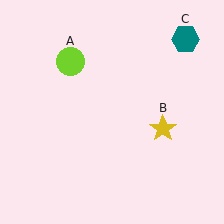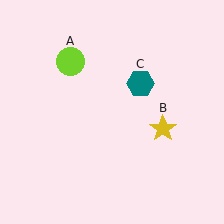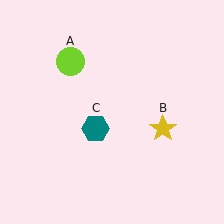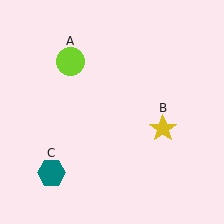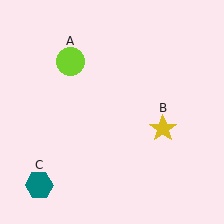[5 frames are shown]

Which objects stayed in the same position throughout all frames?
Lime circle (object A) and yellow star (object B) remained stationary.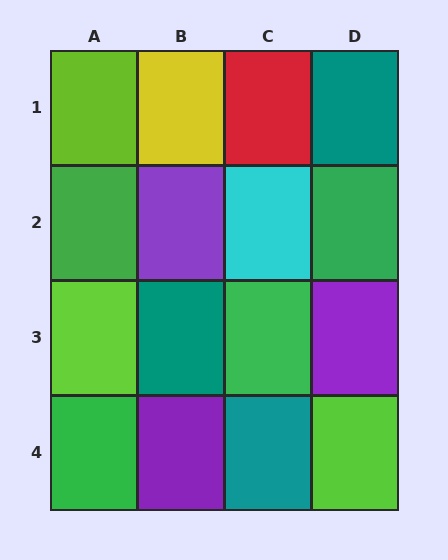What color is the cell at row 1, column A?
Lime.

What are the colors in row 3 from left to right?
Lime, teal, green, purple.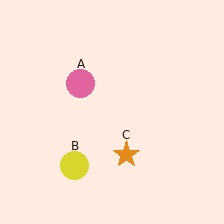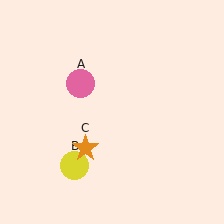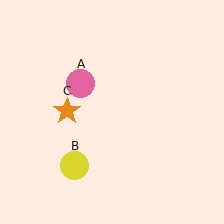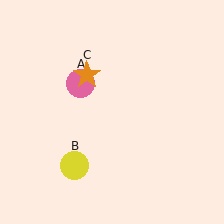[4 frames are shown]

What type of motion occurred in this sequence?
The orange star (object C) rotated clockwise around the center of the scene.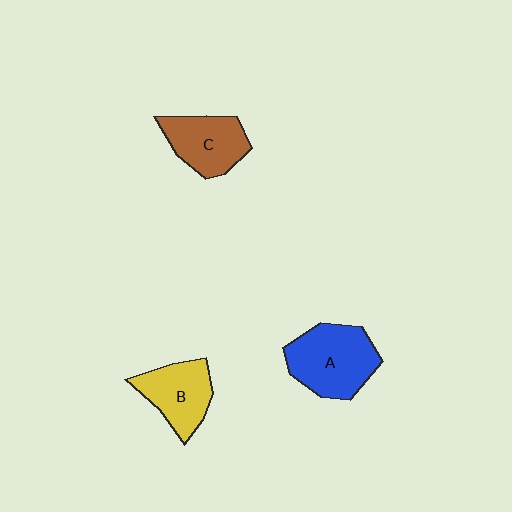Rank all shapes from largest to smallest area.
From largest to smallest: A (blue), C (brown), B (yellow).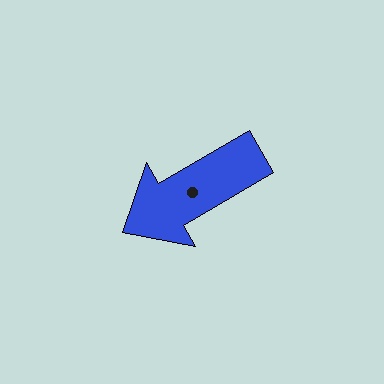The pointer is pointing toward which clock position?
Roughly 8 o'clock.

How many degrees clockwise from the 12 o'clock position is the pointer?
Approximately 240 degrees.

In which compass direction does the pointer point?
Southwest.